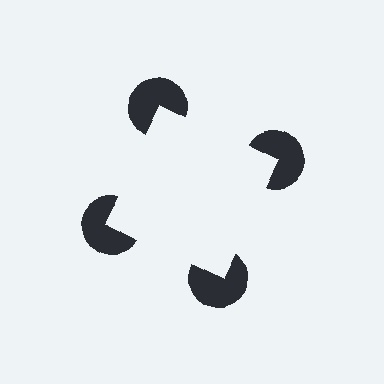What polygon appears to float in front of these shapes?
An illusory square — its edges are inferred from the aligned wedge cuts in the pac-man discs, not physically drawn.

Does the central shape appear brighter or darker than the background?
It typically appears slightly brighter than the background, even though no actual brightness change is drawn.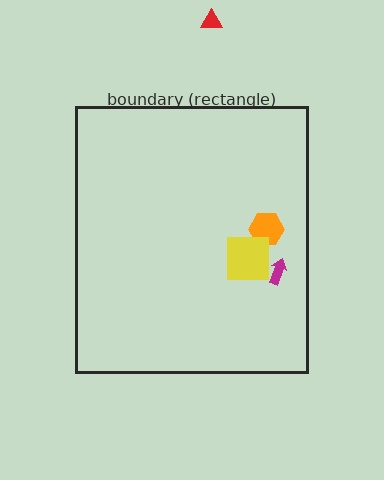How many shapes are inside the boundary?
3 inside, 1 outside.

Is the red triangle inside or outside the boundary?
Outside.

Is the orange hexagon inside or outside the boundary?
Inside.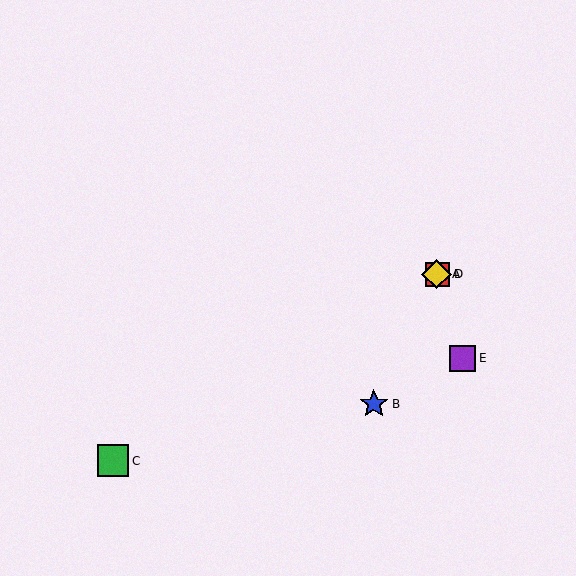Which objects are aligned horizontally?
Objects A, D are aligned horizontally.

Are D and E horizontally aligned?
No, D is at y≈274 and E is at y≈358.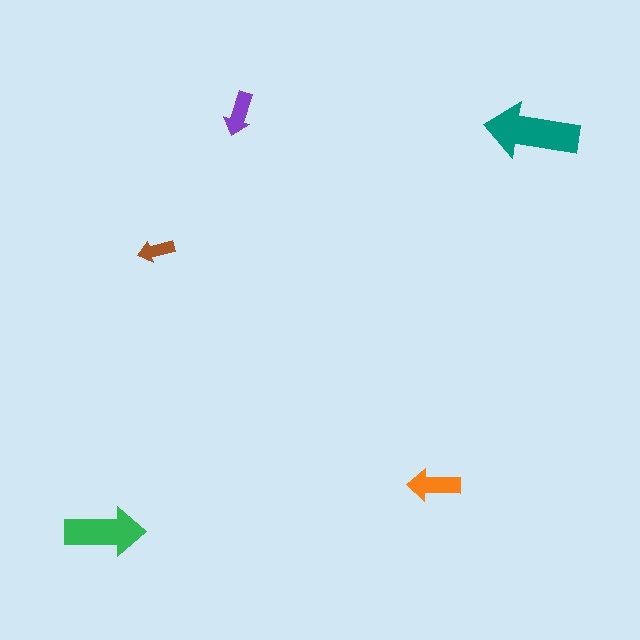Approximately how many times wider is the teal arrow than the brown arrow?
About 2.5 times wider.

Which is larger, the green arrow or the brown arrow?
The green one.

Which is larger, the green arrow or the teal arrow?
The teal one.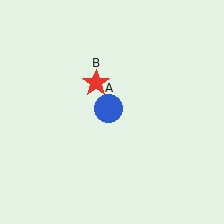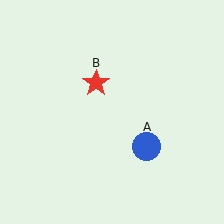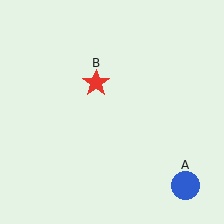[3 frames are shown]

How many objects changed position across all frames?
1 object changed position: blue circle (object A).